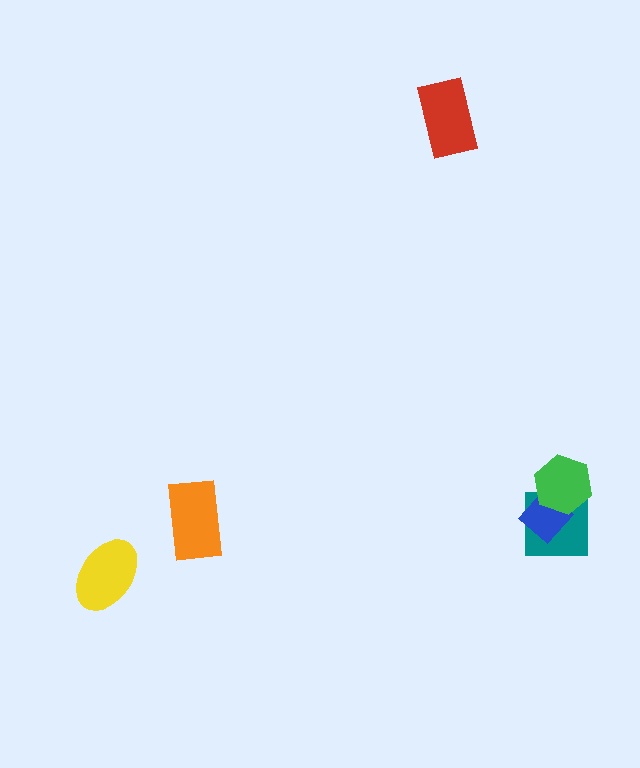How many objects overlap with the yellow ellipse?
0 objects overlap with the yellow ellipse.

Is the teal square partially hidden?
Yes, it is partially covered by another shape.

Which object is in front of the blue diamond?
The green hexagon is in front of the blue diamond.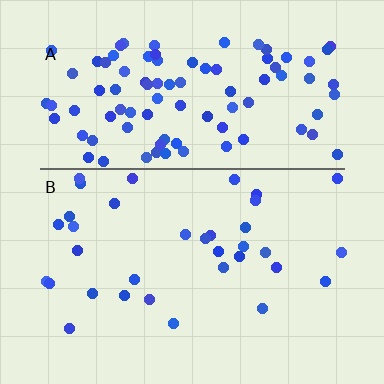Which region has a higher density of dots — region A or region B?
A (the top).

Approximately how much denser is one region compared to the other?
Approximately 2.9× — region A over region B.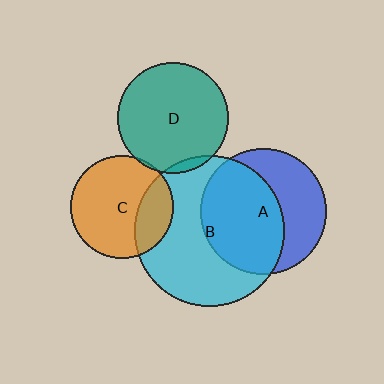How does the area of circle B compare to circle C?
Approximately 2.1 times.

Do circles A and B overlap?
Yes.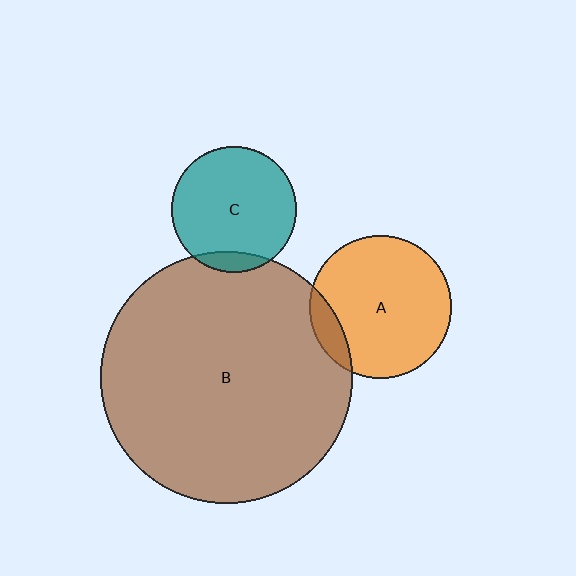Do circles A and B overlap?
Yes.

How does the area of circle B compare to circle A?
Approximately 3.1 times.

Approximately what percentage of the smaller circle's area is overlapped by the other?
Approximately 10%.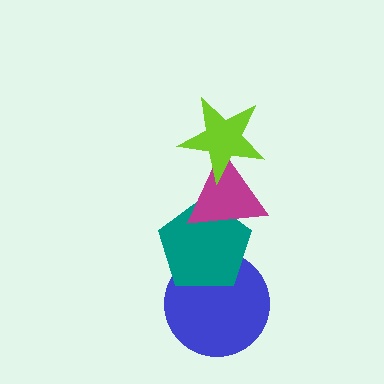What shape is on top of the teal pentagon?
The magenta triangle is on top of the teal pentagon.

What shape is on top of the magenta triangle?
The lime star is on top of the magenta triangle.